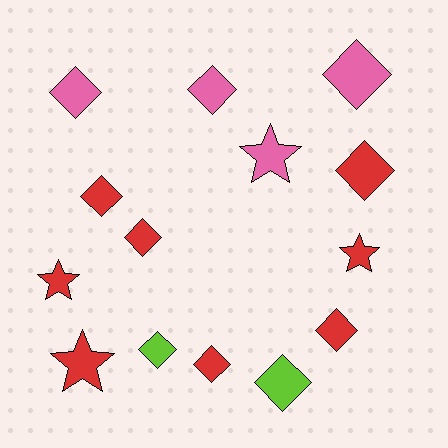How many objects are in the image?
There are 14 objects.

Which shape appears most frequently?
Diamond, with 10 objects.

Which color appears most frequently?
Red, with 8 objects.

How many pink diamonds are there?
There are 3 pink diamonds.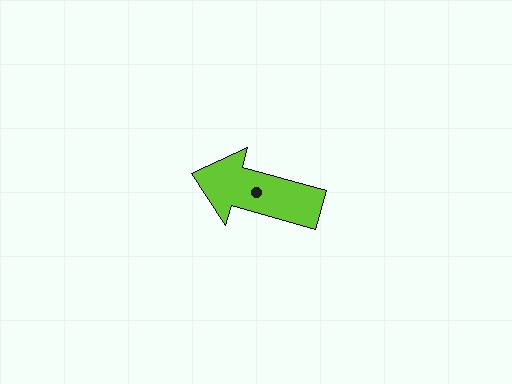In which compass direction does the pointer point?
West.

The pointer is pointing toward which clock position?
Roughly 10 o'clock.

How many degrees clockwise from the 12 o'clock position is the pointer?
Approximately 286 degrees.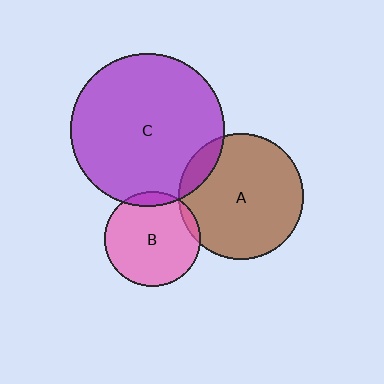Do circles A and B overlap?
Yes.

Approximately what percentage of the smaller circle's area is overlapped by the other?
Approximately 5%.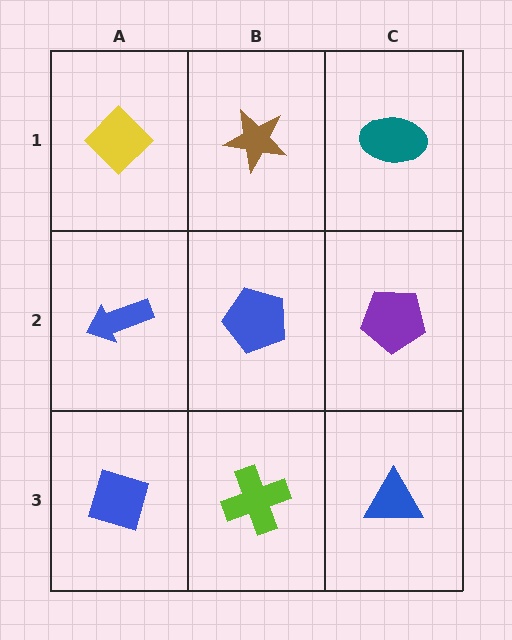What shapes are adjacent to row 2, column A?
A yellow diamond (row 1, column A), a blue diamond (row 3, column A), a blue pentagon (row 2, column B).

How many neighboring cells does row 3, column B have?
3.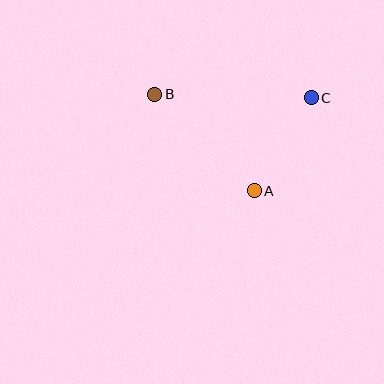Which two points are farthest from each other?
Points B and C are farthest from each other.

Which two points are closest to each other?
Points A and C are closest to each other.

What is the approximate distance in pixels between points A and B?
The distance between A and B is approximately 139 pixels.